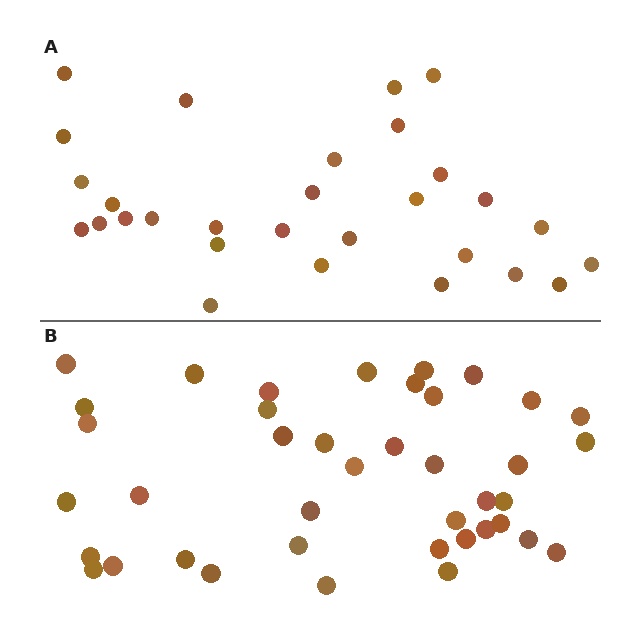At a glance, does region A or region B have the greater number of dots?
Region B (the bottom region) has more dots.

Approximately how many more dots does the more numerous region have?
Region B has roughly 12 or so more dots than region A.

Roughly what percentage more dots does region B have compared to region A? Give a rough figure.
About 40% more.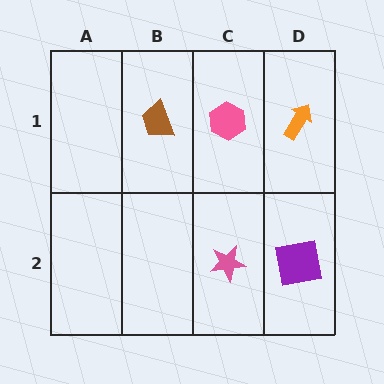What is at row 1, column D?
An orange arrow.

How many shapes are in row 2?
2 shapes.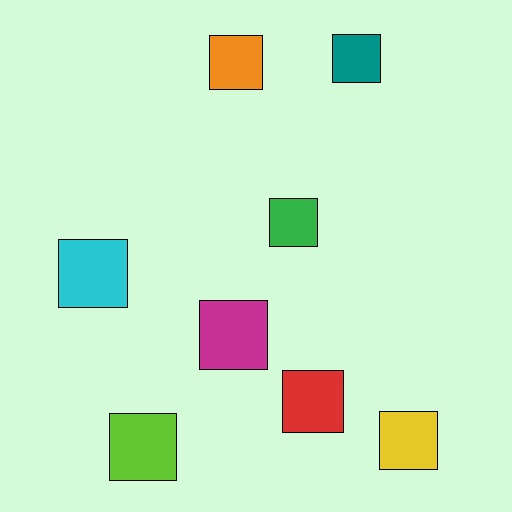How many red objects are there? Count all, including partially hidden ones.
There is 1 red object.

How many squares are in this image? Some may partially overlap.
There are 8 squares.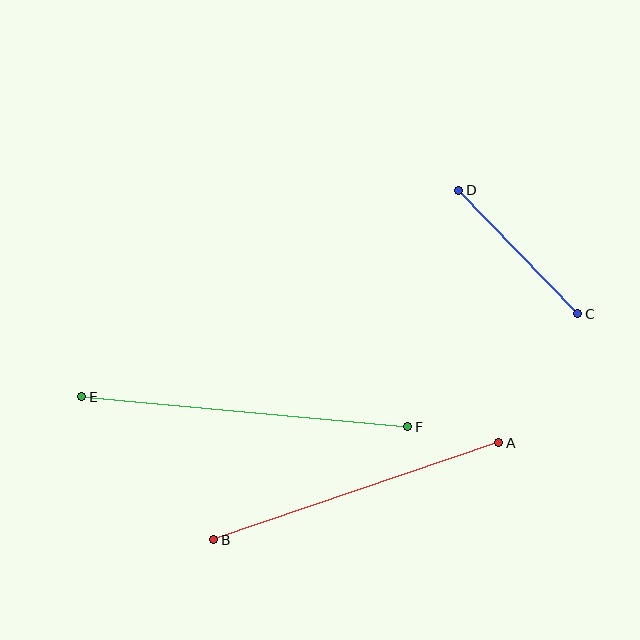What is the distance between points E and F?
The distance is approximately 328 pixels.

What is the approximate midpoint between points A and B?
The midpoint is at approximately (356, 491) pixels.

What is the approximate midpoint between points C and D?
The midpoint is at approximately (518, 252) pixels.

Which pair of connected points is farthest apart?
Points E and F are farthest apart.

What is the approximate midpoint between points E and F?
The midpoint is at approximately (245, 412) pixels.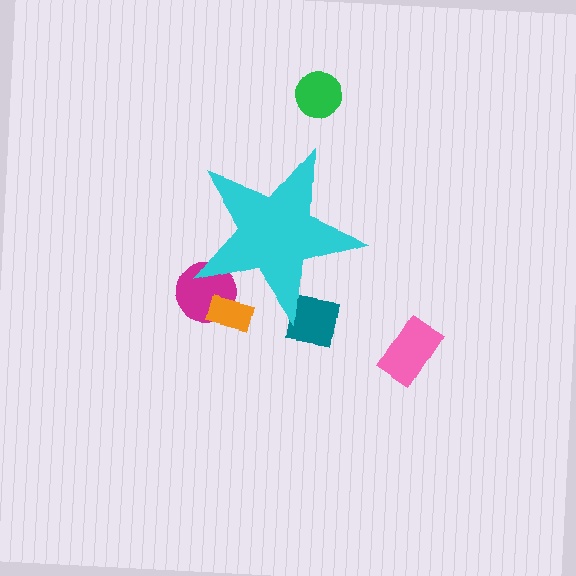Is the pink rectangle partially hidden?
No, the pink rectangle is fully visible.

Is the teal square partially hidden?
Yes, the teal square is partially hidden behind the cyan star.